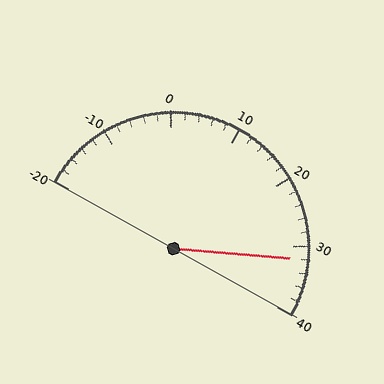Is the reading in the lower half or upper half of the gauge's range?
The reading is in the upper half of the range (-20 to 40).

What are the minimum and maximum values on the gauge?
The gauge ranges from -20 to 40.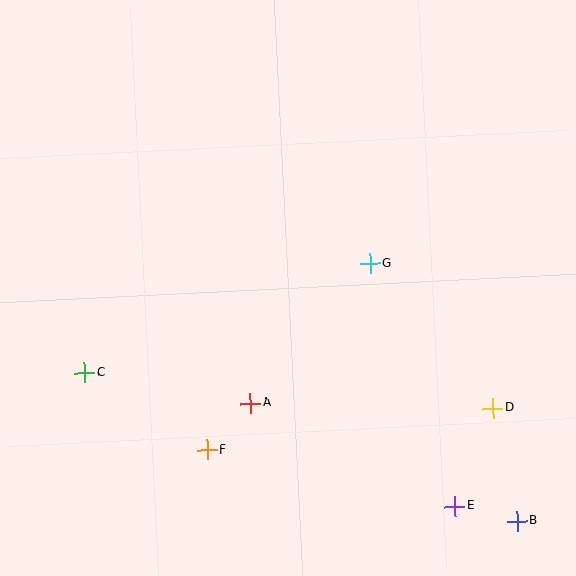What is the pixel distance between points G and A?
The distance between G and A is 184 pixels.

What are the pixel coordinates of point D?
Point D is at (493, 408).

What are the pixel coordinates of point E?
Point E is at (455, 506).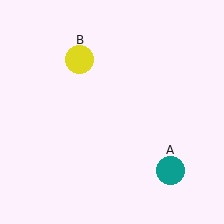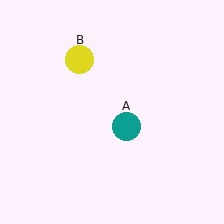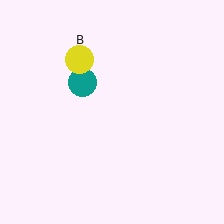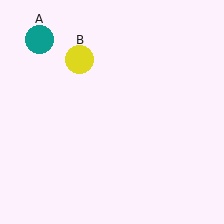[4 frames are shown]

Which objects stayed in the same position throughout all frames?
Yellow circle (object B) remained stationary.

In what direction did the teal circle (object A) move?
The teal circle (object A) moved up and to the left.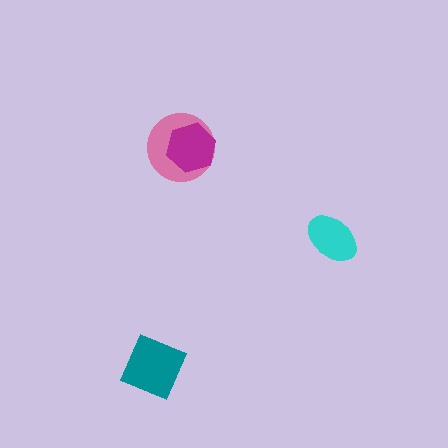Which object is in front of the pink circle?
The magenta hexagon is in front of the pink circle.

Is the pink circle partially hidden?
Yes, it is partially covered by another shape.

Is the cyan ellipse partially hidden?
No, no other shape covers it.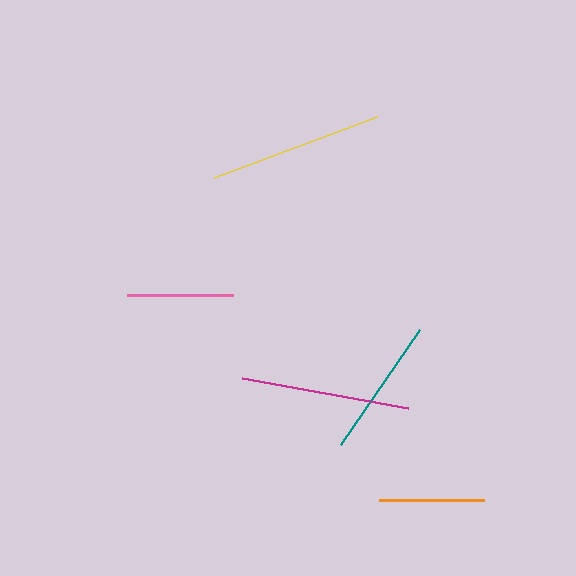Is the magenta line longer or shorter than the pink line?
The magenta line is longer than the pink line.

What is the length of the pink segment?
The pink segment is approximately 106 pixels long.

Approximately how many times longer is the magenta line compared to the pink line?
The magenta line is approximately 1.6 times the length of the pink line.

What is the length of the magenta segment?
The magenta segment is approximately 168 pixels long.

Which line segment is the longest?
The yellow line is the longest at approximately 174 pixels.